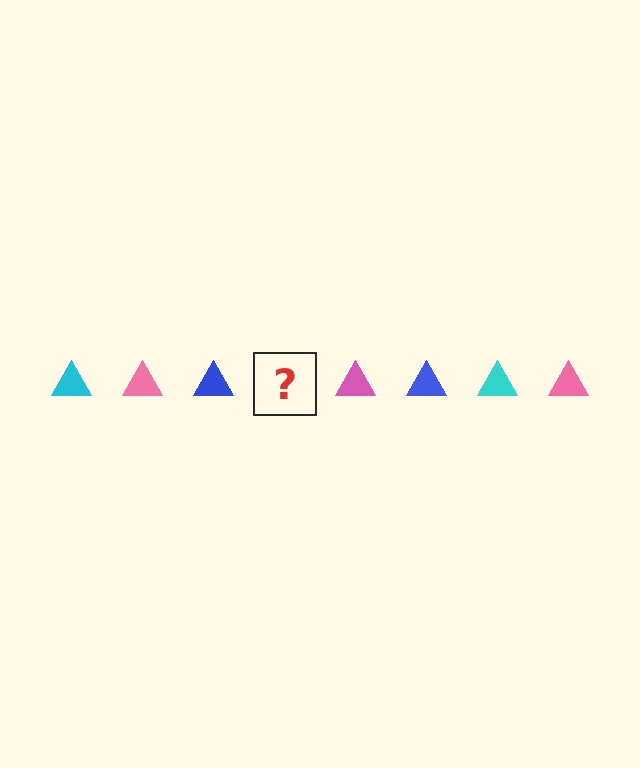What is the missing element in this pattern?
The missing element is a cyan triangle.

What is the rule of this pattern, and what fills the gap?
The rule is that the pattern cycles through cyan, pink, blue triangles. The gap should be filled with a cyan triangle.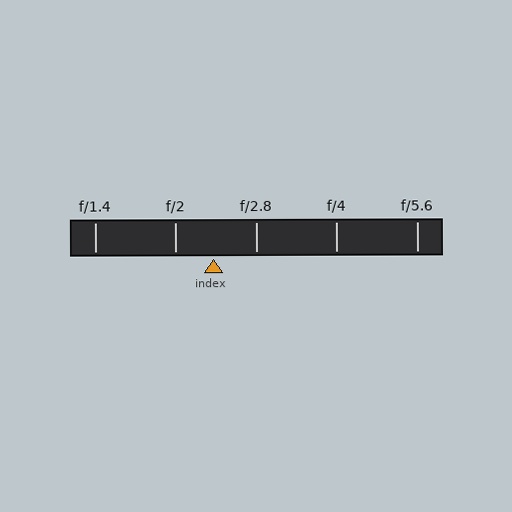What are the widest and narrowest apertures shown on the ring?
The widest aperture shown is f/1.4 and the narrowest is f/5.6.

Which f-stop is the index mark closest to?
The index mark is closest to f/2.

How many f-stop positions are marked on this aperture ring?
There are 5 f-stop positions marked.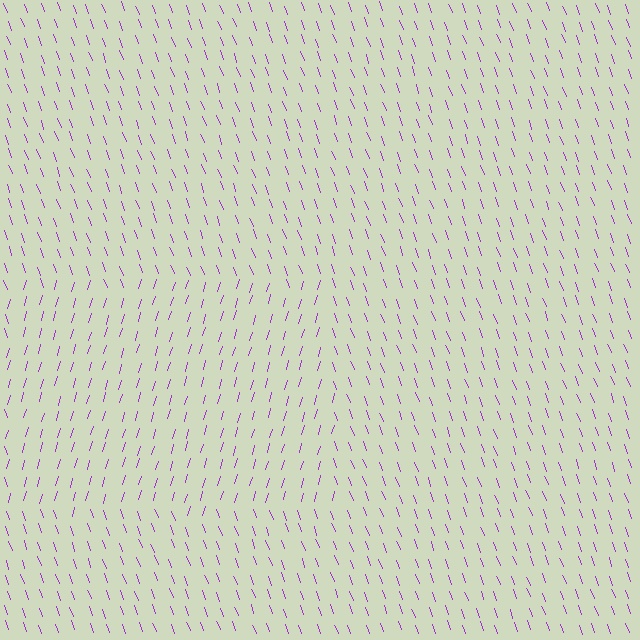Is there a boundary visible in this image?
Yes, there is a texture boundary formed by a change in line orientation.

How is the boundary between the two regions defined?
The boundary is defined purely by a change in line orientation (approximately 36 degrees difference). All lines are the same color and thickness.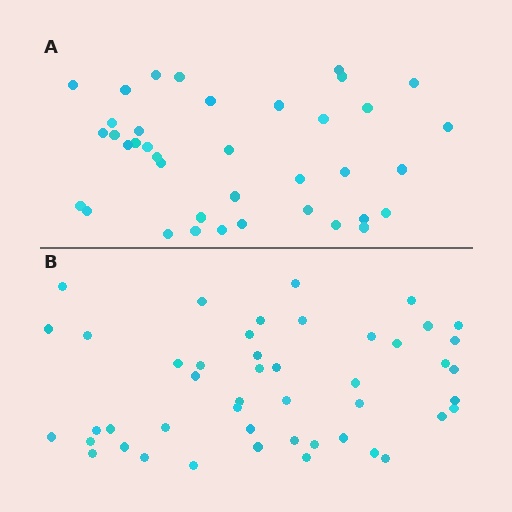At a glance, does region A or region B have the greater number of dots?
Region B (the bottom region) has more dots.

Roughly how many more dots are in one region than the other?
Region B has roughly 8 or so more dots than region A.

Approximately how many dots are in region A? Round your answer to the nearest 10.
About 40 dots. (The exact count is 38, which rounds to 40.)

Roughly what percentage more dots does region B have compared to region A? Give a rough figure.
About 25% more.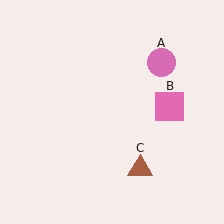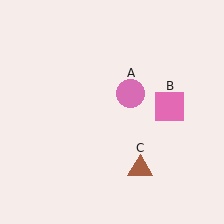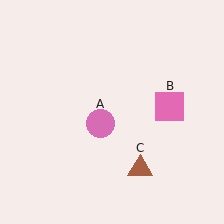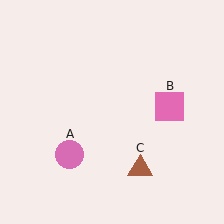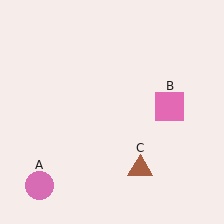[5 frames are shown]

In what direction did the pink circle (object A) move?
The pink circle (object A) moved down and to the left.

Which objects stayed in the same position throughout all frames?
Pink square (object B) and brown triangle (object C) remained stationary.